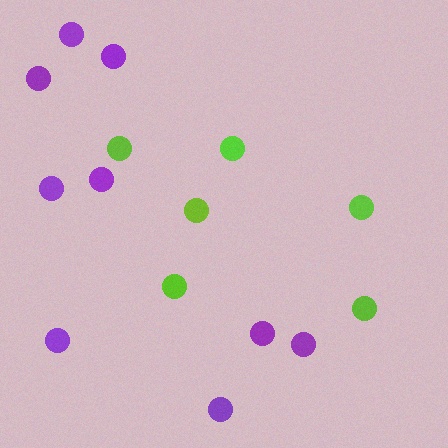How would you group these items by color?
There are 2 groups: one group of purple circles (9) and one group of lime circles (6).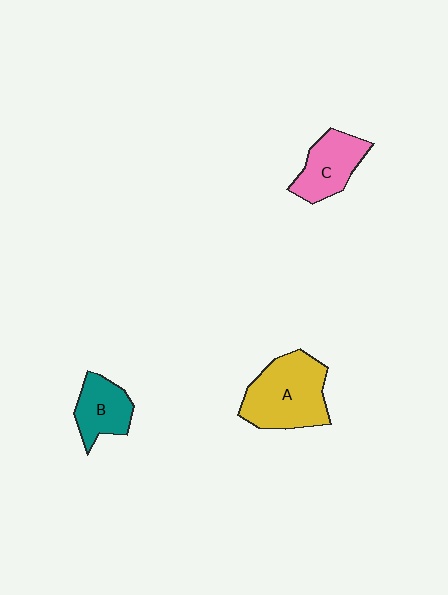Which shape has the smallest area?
Shape B (teal).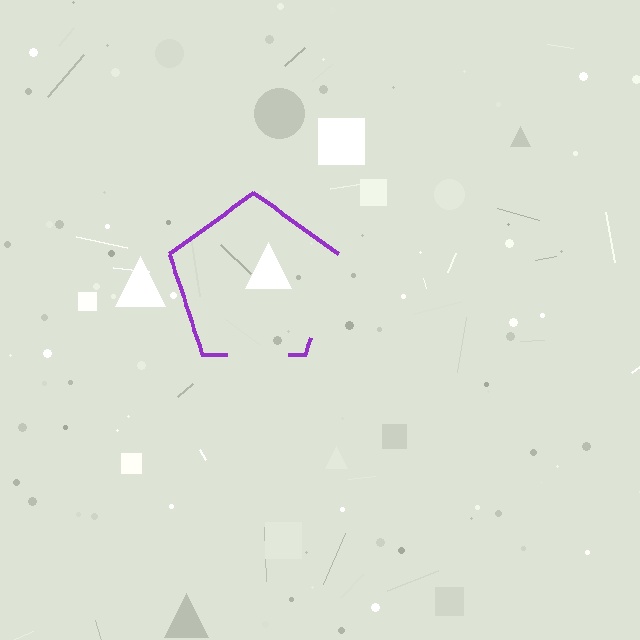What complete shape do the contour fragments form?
The contour fragments form a pentagon.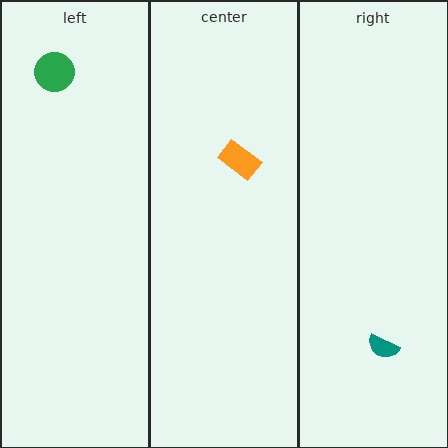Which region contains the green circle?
The left region.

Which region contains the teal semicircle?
The right region.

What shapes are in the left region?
The green circle.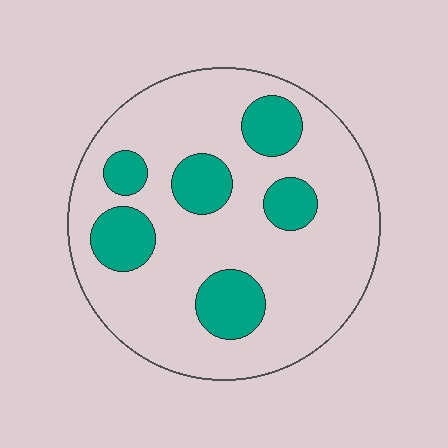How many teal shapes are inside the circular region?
6.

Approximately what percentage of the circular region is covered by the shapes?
Approximately 20%.